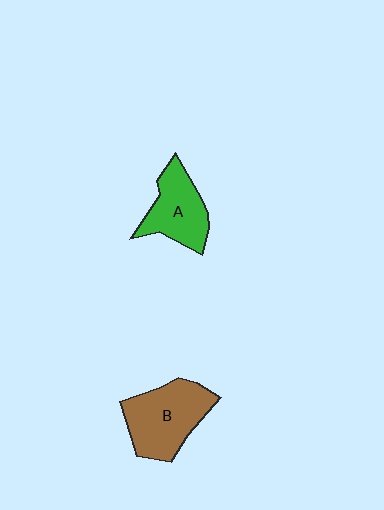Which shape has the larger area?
Shape B (brown).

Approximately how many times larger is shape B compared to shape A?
Approximately 1.3 times.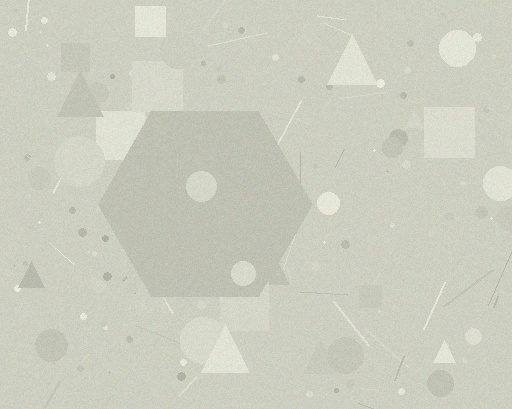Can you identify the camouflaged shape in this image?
The camouflaged shape is a hexagon.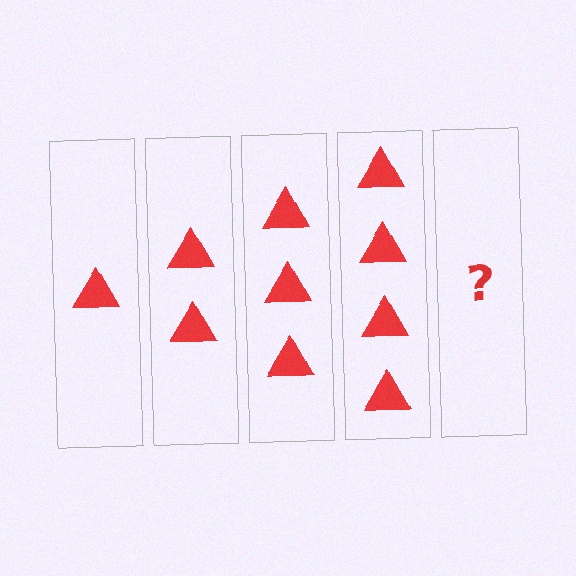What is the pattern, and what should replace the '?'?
The pattern is that each step adds one more triangle. The '?' should be 5 triangles.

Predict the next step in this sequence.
The next step is 5 triangles.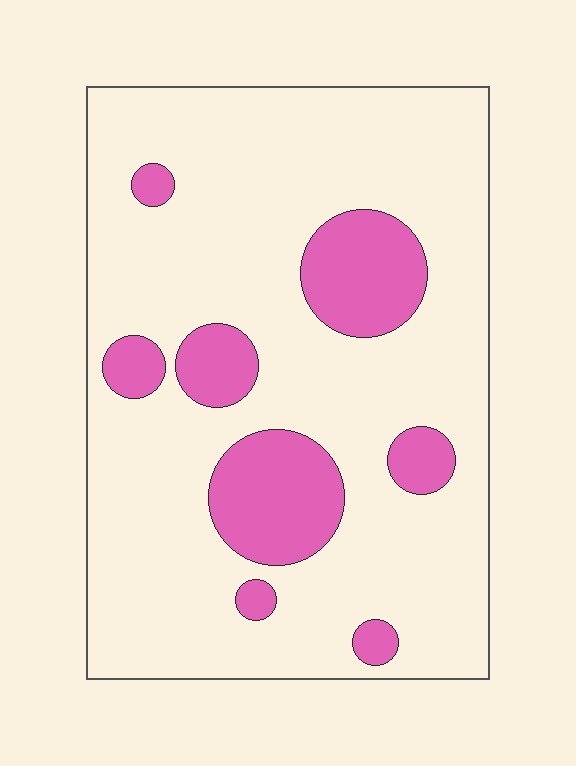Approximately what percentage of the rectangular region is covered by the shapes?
Approximately 20%.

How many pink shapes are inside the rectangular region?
8.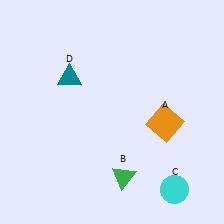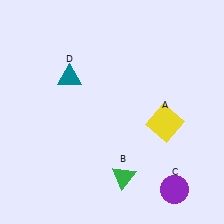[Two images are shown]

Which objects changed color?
A changed from orange to yellow. C changed from cyan to purple.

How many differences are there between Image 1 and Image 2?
There are 2 differences between the two images.